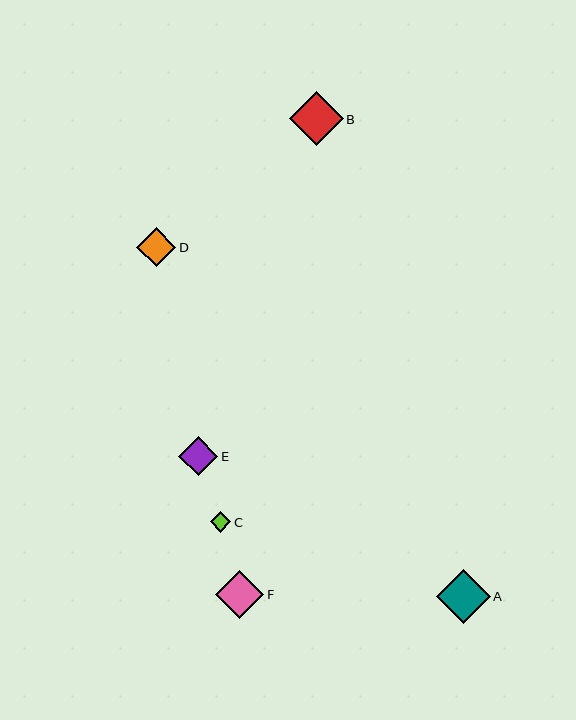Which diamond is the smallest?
Diamond C is the smallest with a size of approximately 20 pixels.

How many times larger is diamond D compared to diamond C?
Diamond D is approximately 1.9 times the size of diamond C.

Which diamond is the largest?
Diamond B is the largest with a size of approximately 54 pixels.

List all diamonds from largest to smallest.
From largest to smallest: B, A, F, E, D, C.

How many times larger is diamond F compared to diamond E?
Diamond F is approximately 1.2 times the size of diamond E.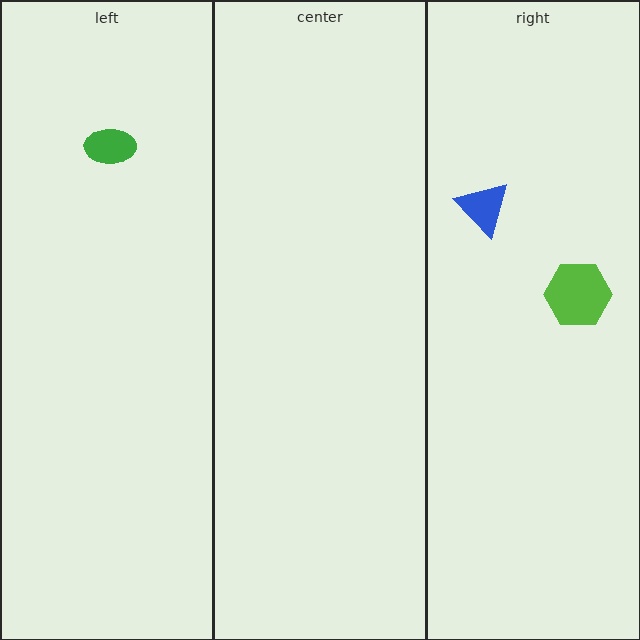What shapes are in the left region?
The green ellipse.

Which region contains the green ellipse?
The left region.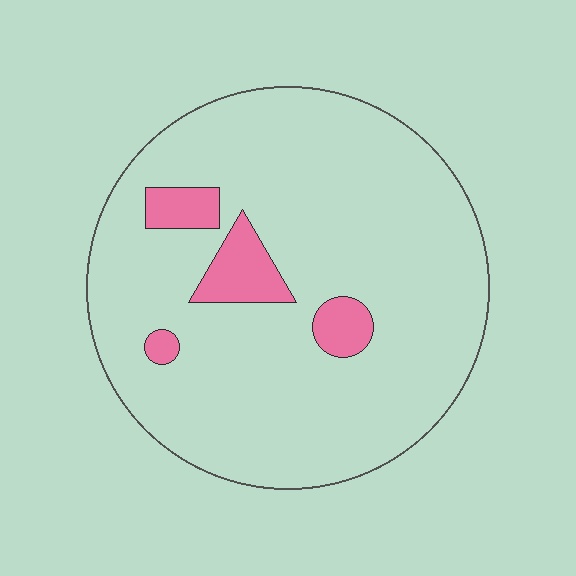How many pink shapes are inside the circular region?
4.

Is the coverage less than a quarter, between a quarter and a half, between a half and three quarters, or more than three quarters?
Less than a quarter.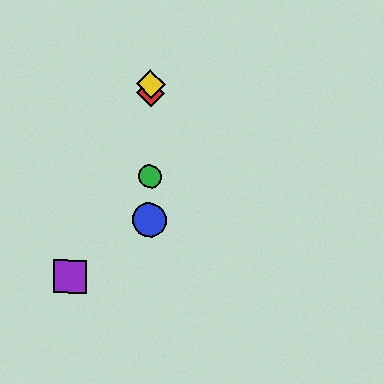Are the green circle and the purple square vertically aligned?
No, the green circle is at x≈150 and the purple square is at x≈70.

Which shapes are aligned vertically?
The red diamond, the blue circle, the green circle, the yellow diamond are aligned vertically.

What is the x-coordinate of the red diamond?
The red diamond is at x≈151.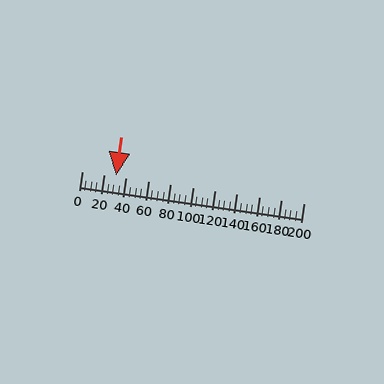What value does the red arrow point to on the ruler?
The red arrow points to approximately 31.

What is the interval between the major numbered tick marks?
The major tick marks are spaced 20 units apart.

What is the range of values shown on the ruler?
The ruler shows values from 0 to 200.